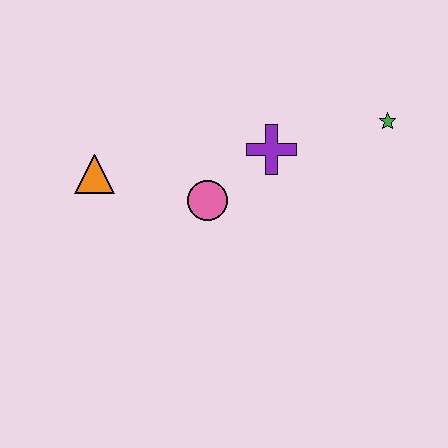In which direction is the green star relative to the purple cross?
The green star is to the right of the purple cross.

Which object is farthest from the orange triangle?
The green star is farthest from the orange triangle.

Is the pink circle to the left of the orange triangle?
No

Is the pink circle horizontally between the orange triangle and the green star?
Yes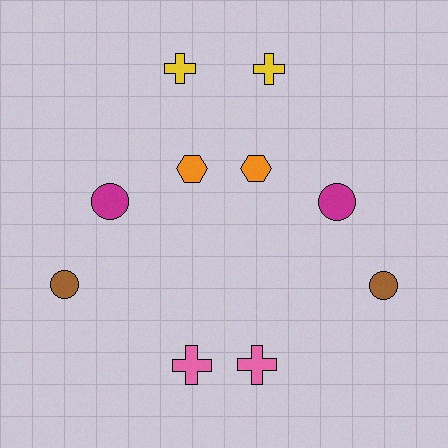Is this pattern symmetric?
Yes, this pattern has bilateral (reflection) symmetry.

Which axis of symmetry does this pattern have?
The pattern has a vertical axis of symmetry running through the center of the image.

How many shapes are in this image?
There are 10 shapes in this image.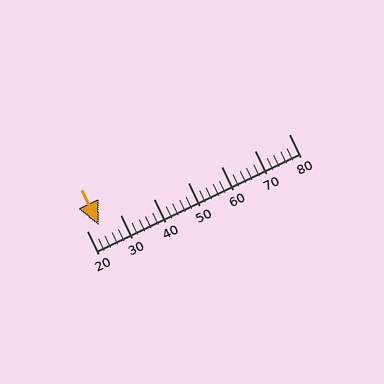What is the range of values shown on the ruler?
The ruler shows values from 20 to 80.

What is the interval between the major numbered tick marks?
The major tick marks are spaced 10 units apart.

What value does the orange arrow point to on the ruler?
The orange arrow points to approximately 24.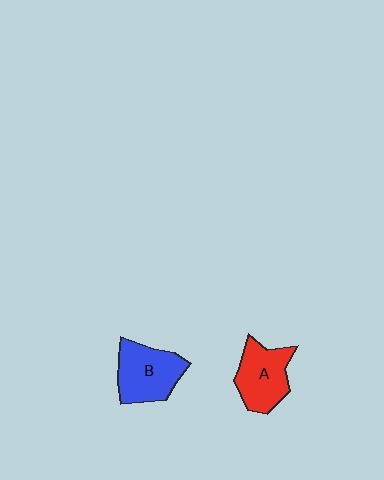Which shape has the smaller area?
Shape A (red).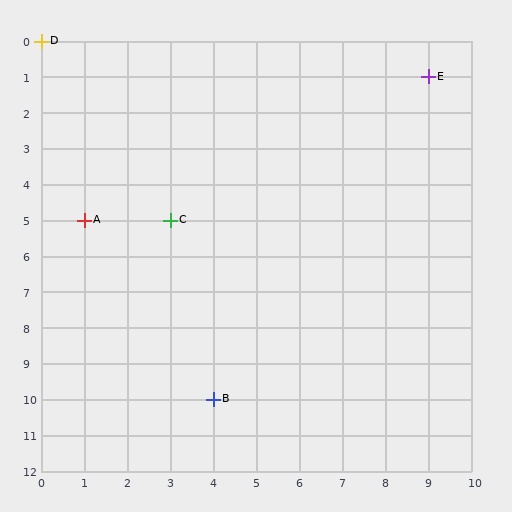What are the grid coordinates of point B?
Point B is at grid coordinates (4, 10).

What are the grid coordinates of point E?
Point E is at grid coordinates (9, 1).